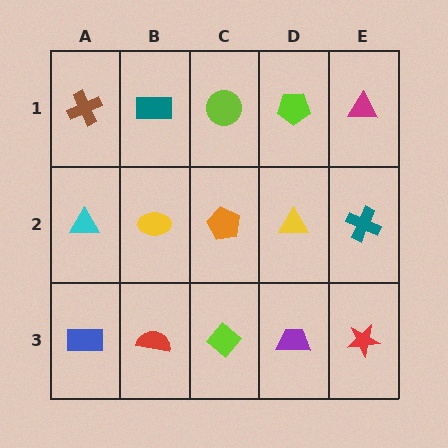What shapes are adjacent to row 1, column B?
A yellow ellipse (row 2, column B), a brown cross (row 1, column A), a lime circle (row 1, column C).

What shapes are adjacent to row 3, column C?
An orange pentagon (row 2, column C), a red semicircle (row 3, column B), a purple trapezoid (row 3, column D).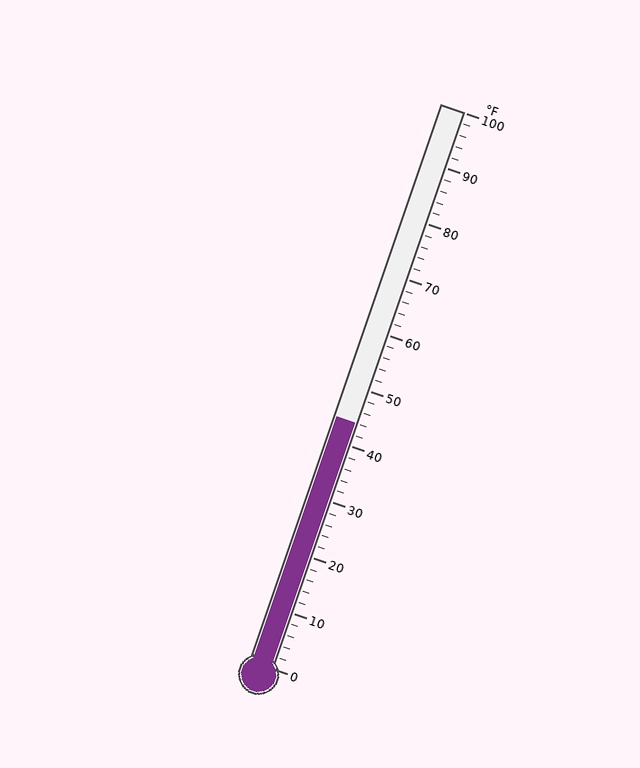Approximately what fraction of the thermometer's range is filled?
The thermometer is filled to approximately 45% of its range.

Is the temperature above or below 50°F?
The temperature is below 50°F.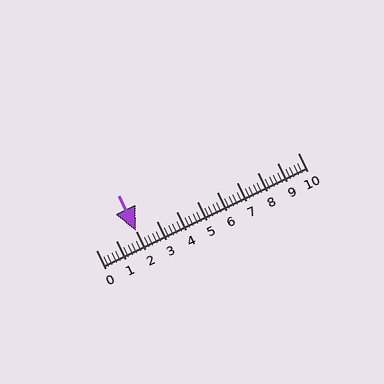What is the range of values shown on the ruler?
The ruler shows values from 0 to 10.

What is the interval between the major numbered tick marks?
The major tick marks are spaced 1 units apart.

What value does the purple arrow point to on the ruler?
The purple arrow points to approximately 2.0.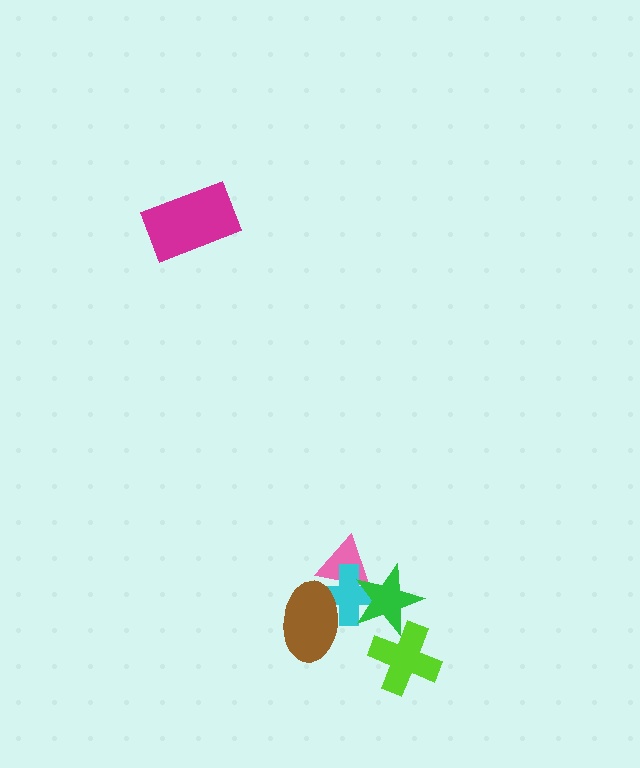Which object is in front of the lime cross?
The green star is in front of the lime cross.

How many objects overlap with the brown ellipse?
1 object overlaps with the brown ellipse.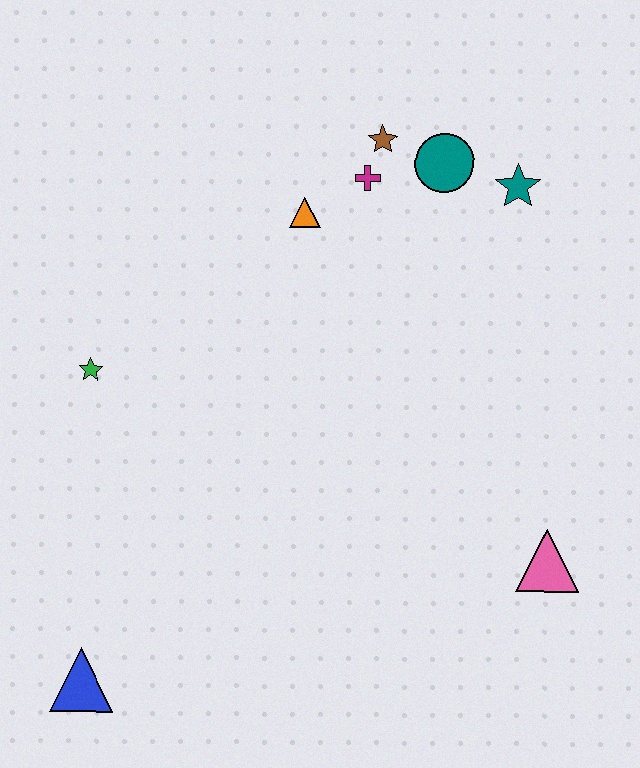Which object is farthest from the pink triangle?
The green star is farthest from the pink triangle.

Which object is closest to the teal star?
The teal circle is closest to the teal star.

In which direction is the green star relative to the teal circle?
The green star is to the left of the teal circle.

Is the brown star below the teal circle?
No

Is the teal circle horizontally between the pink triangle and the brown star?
Yes